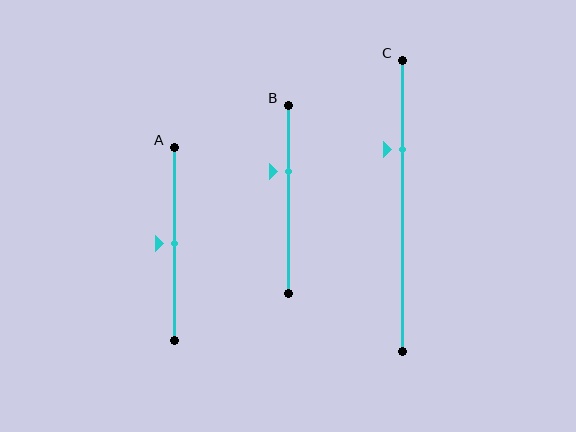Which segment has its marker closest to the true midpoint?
Segment A has its marker closest to the true midpoint.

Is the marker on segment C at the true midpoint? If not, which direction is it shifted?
No, the marker on segment C is shifted upward by about 19% of the segment length.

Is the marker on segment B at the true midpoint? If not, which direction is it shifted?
No, the marker on segment B is shifted upward by about 15% of the segment length.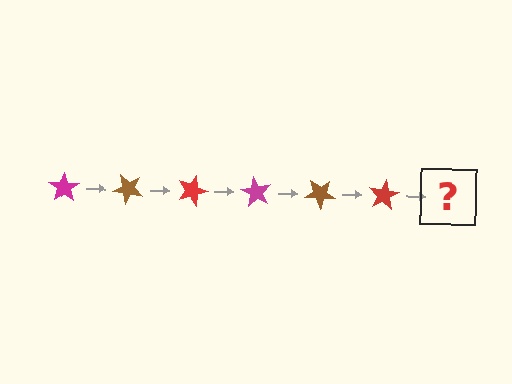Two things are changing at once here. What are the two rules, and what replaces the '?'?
The two rules are that it rotates 45 degrees each step and the color cycles through magenta, brown, and red. The '?' should be a magenta star, rotated 270 degrees from the start.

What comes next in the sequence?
The next element should be a magenta star, rotated 270 degrees from the start.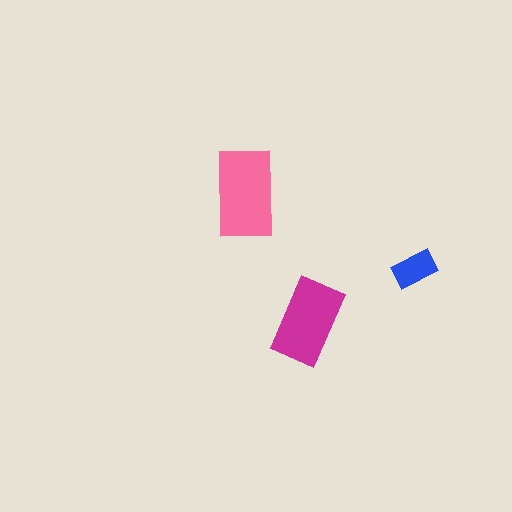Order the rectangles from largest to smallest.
the pink one, the magenta one, the blue one.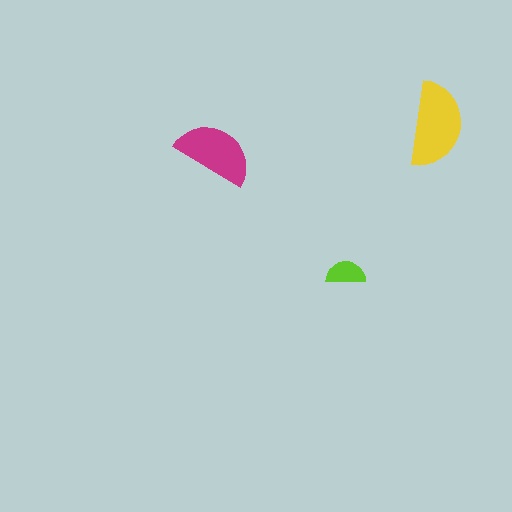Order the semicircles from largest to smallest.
the yellow one, the magenta one, the lime one.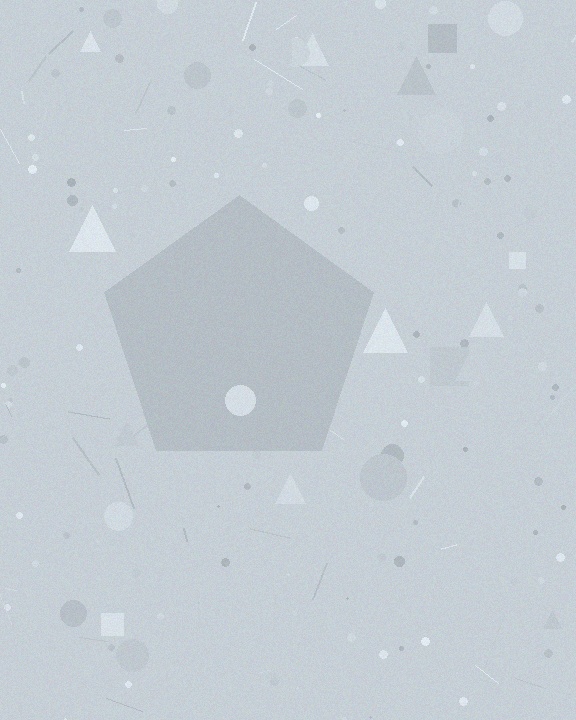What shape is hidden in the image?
A pentagon is hidden in the image.